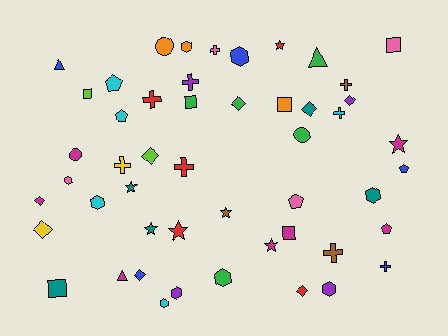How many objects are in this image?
There are 50 objects.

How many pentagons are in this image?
There are 5 pentagons.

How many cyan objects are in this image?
There are 5 cyan objects.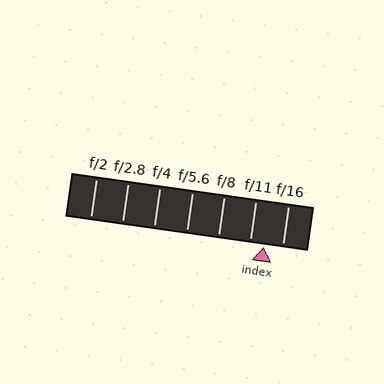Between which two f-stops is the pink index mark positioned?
The index mark is between f/11 and f/16.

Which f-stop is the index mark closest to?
The index mark is closest to f/11.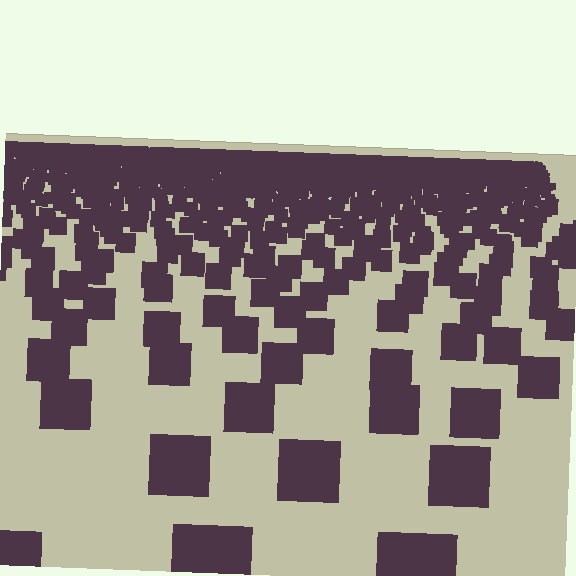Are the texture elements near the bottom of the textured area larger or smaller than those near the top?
Larger. Near the bottom, elements are closer to the viewer and appear at a bigger on-screen size.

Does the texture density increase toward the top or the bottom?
Density increases toward the top.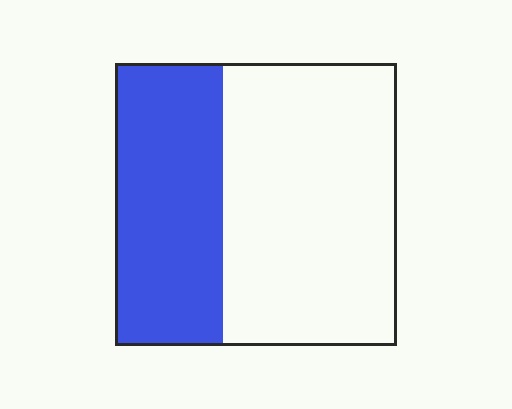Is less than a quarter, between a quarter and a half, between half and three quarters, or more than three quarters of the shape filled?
Between a quarter and a half.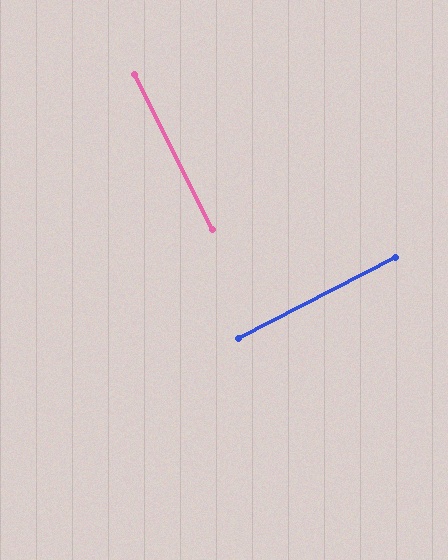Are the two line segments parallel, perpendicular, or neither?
Perpendicular — they meet at approximately 89°.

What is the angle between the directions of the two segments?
Approximately 89 degrees.